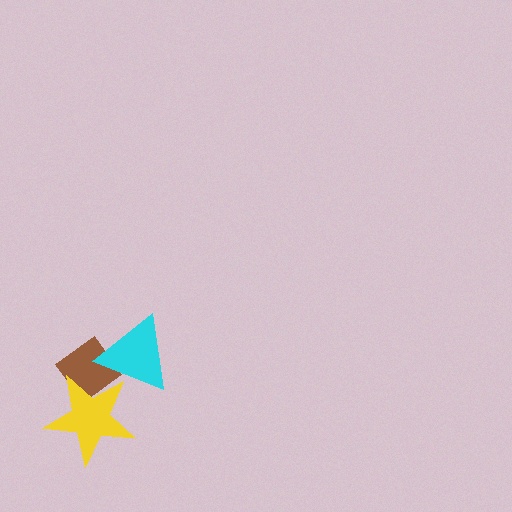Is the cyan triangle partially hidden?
Yes, it is partially covered by another shape.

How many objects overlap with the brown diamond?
2 objects overlap with the brown diamond.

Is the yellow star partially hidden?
No, no other shape covers it.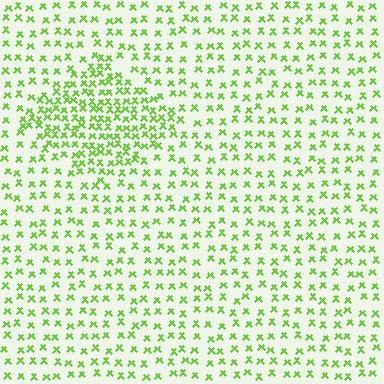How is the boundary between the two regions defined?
The boundary is defined by a change in element density (approximately 2.1x ratio). All elements are the same color, size, and shape.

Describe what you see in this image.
The image contains small lime elements arranged at two different densities. A diamond-shaped region is visible where the elements are more densely packed than the surrounding area.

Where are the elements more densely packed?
The elements are more densely packed inside the diamond boundary.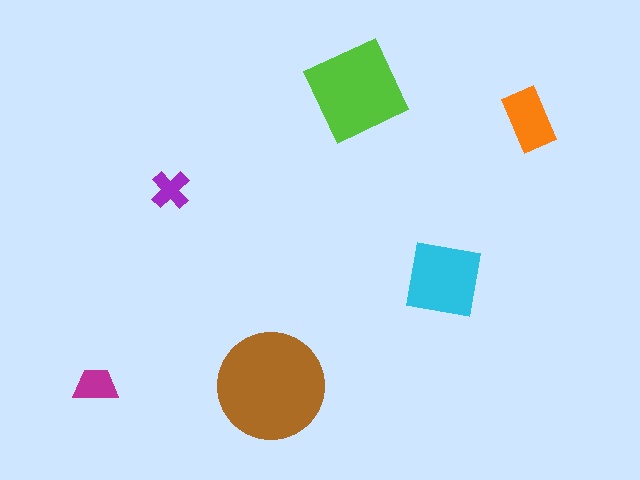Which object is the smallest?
The purple cross.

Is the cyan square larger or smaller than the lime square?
Smaller.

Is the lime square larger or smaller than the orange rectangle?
Larger.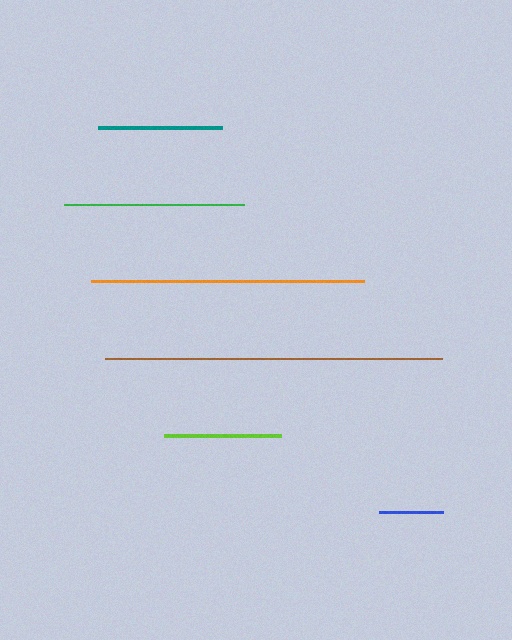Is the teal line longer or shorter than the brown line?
The brown line is longer than the teal line.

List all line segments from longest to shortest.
From longest to shortest: brown, orange, green, teal, lime, blue.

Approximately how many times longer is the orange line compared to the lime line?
The orange line is approximately 2.3 times the length of the lime line.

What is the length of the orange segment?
The orange segment is approximately 272 pixels long.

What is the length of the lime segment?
The lime segment is approximately 117 pixels long.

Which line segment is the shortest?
The blue line is the shortest at approximately 64 pixels.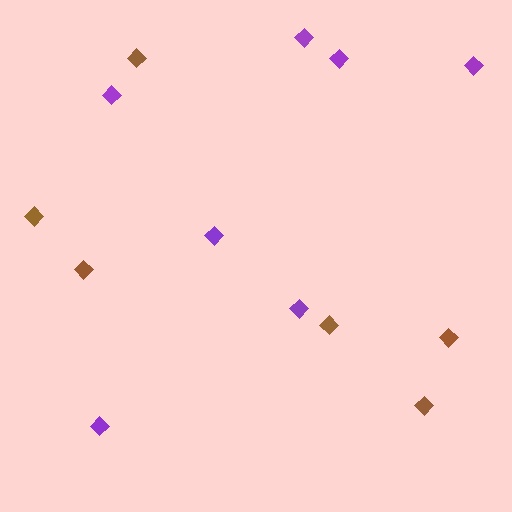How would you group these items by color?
There are 2 groups: one group of purple diamonds (7) and one group of brown diamonds (6).